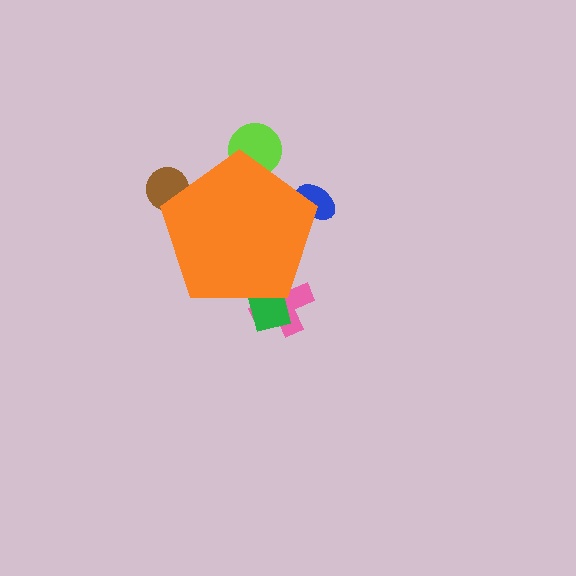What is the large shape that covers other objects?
An orange pentagon.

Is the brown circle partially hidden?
Yes, the brown circle is partially hidden behind the orange pentagon.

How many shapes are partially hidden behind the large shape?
5 shapes are partially hidden.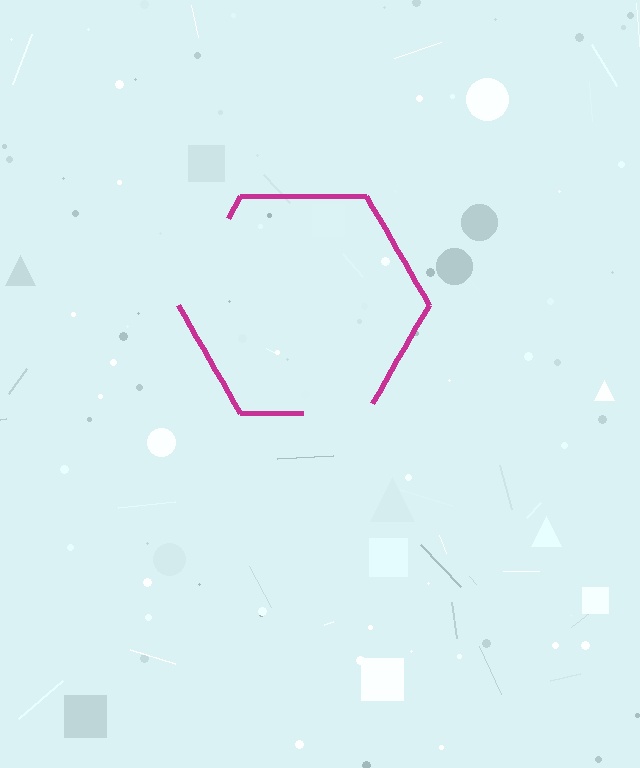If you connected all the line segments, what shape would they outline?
They would outline a hexagon.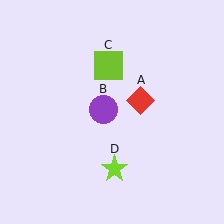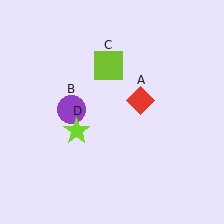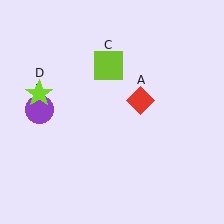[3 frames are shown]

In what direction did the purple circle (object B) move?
The purple circle (object B) moved left.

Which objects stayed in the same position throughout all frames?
Red diamond (object A) and lime square (object C) remained stationary.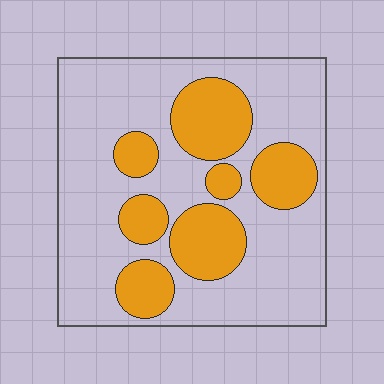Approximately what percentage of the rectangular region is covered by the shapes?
Approximately 30%.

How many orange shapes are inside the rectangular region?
7.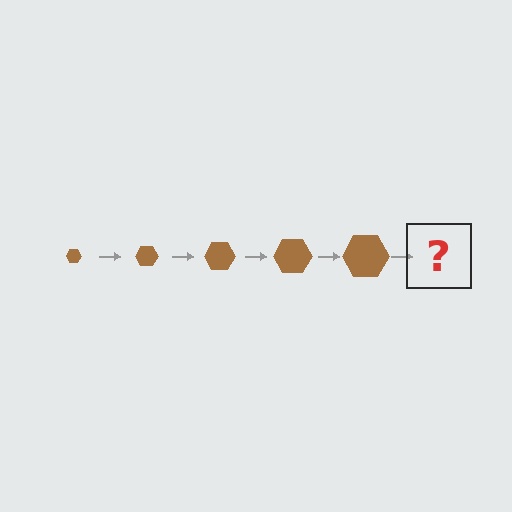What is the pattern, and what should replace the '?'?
The pattern is that the hexagon gets progressively larger each step. The '?' should be a brown hexagon, larger than the previous one.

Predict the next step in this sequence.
The next step is a brown hexagon, larger than the previous one.